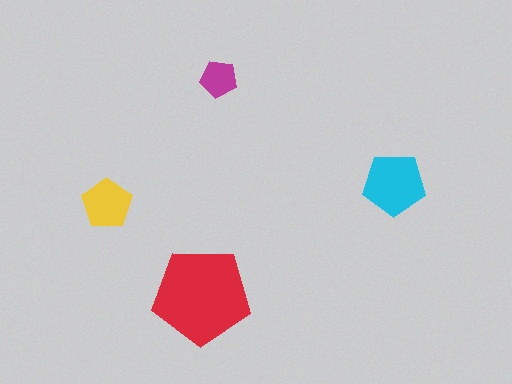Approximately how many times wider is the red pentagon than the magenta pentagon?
About 2.5 times wider.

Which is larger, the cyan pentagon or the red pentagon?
The red one.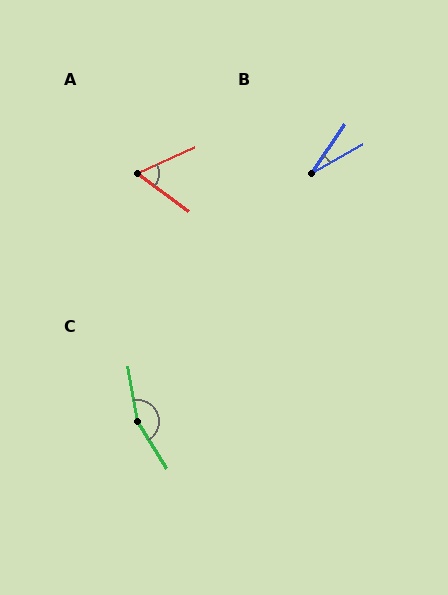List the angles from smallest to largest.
B (26°), A (61°), C (158°).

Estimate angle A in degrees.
Approximately 61 degrees.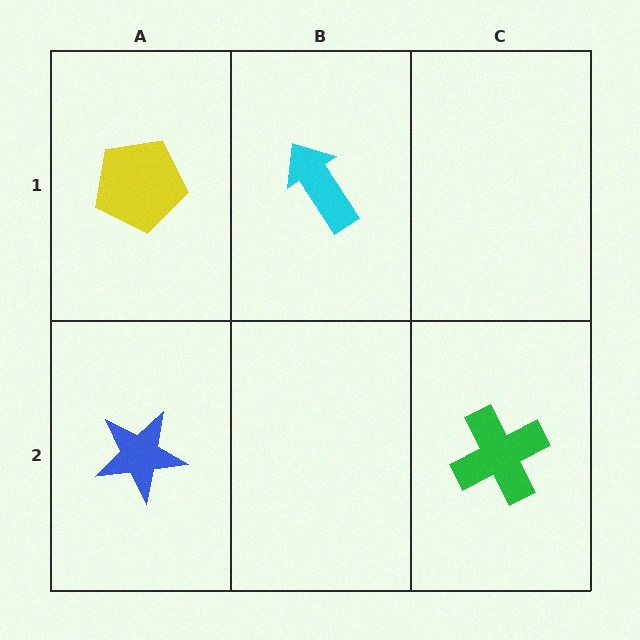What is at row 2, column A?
A blue star.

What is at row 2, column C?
A green cross.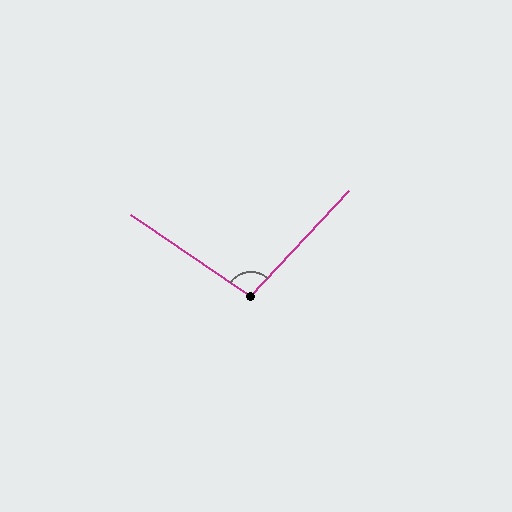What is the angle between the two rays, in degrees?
Approximately 98 degrees.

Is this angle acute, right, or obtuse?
It is obtuse.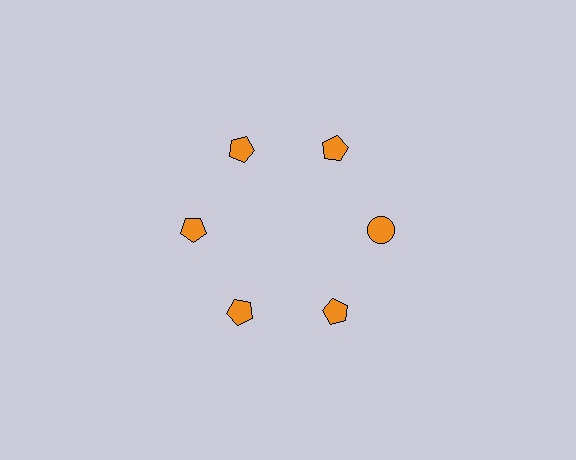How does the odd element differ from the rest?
It has a different shape: circle instead of pentagon.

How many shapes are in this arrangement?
There are 6 shapes arranged in a ring pattern.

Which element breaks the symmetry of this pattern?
The orange circle at roughly the 3 o'clock position breaks the symmetry. All other shapes are orange pentagons.